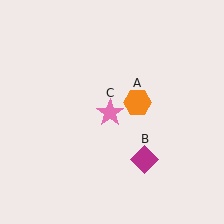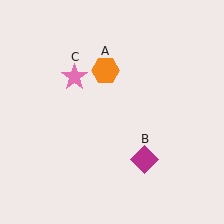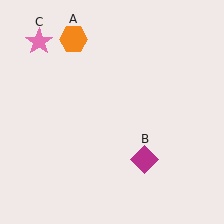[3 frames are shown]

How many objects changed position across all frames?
2 objects changed position: orange hexagon (object A), pink star (object C).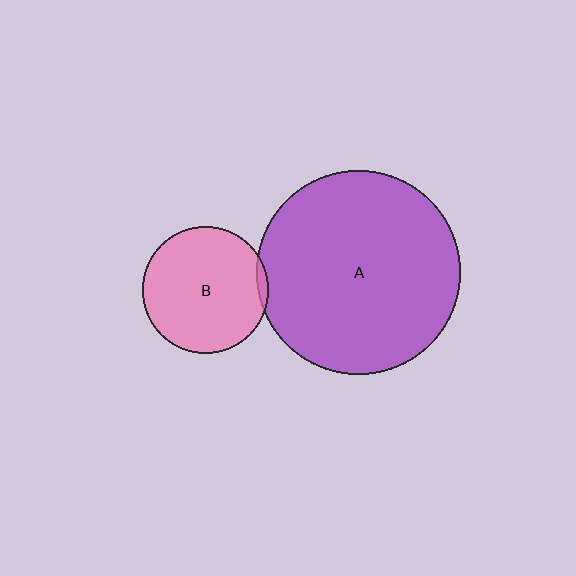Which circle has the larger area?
Circle A (purple).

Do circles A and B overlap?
Yes.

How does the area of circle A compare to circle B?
Approximately 2.6 times.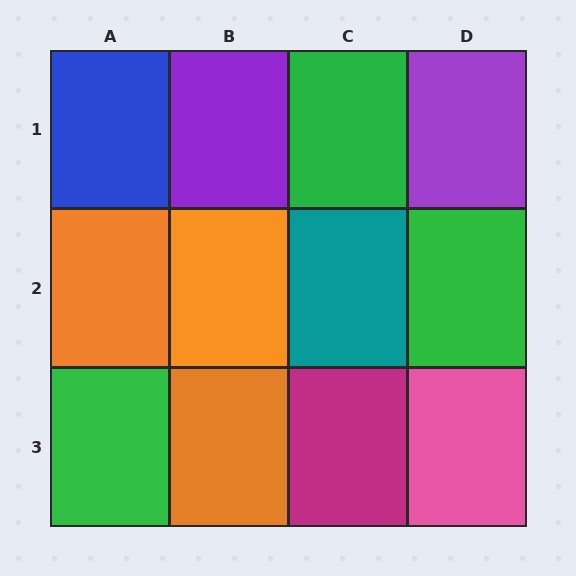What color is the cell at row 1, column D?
Purple.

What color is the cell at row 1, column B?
Purple.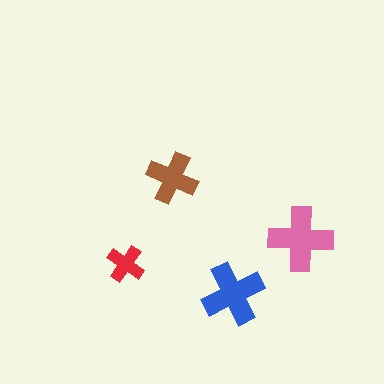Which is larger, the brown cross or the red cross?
The brown one.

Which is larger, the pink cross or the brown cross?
The pink one.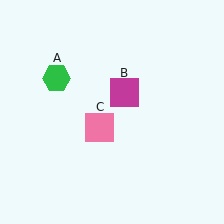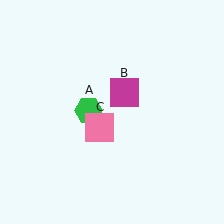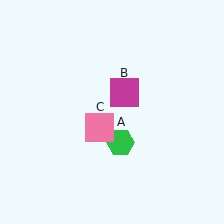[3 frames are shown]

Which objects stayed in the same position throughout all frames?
Magenta square (object B) and pink square (object C) remained stationary.